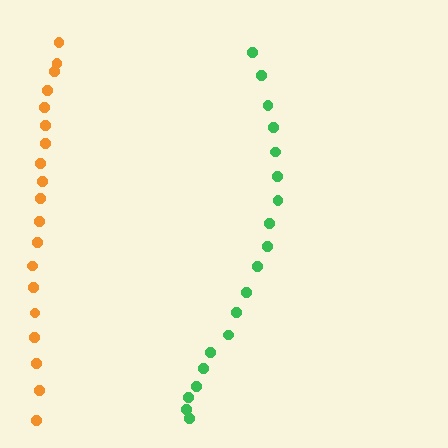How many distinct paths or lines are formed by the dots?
There are 2 distinct paths.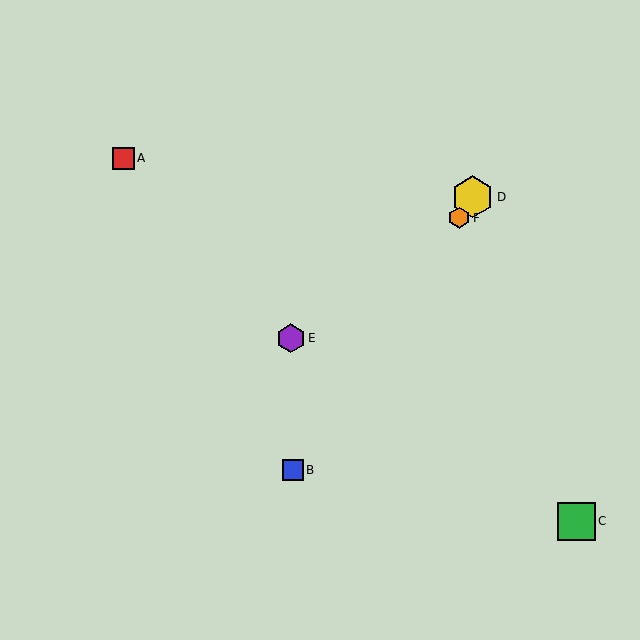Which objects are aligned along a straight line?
Objects B, D, F are aligned along a straight line.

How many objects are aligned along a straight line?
3 objects (B, D, F) are aligned along a straight line.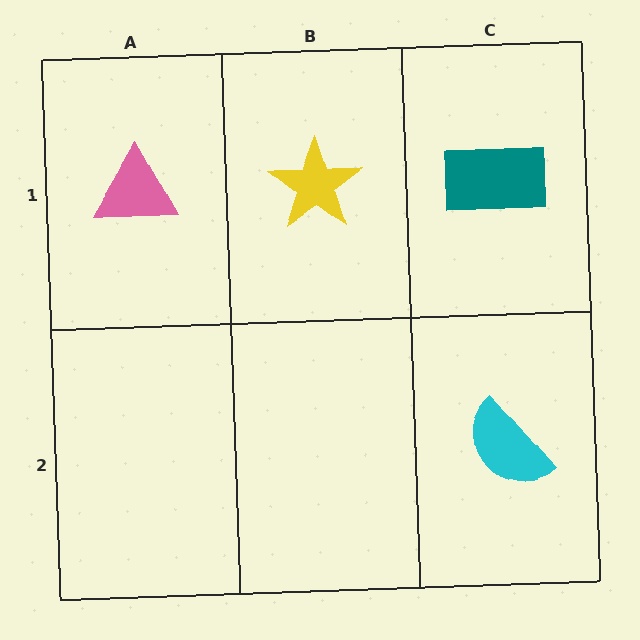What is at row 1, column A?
A pink triangle.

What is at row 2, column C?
A cyan semicircle.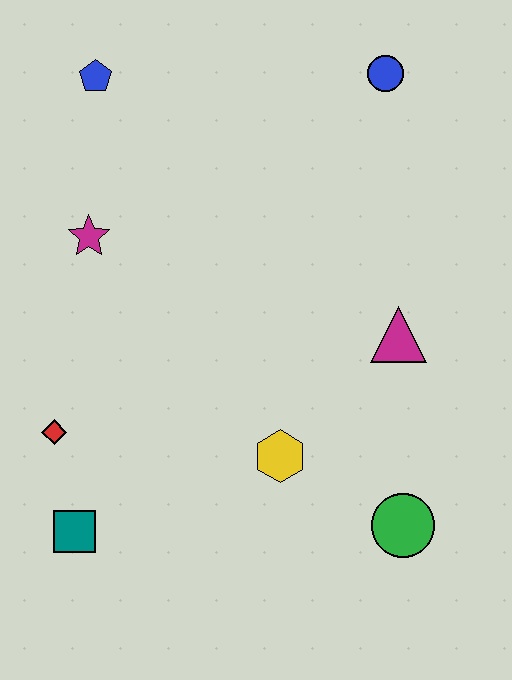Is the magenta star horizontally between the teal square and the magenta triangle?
Yes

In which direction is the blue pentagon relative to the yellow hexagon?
The blue pentagon is above the yellow hexagon.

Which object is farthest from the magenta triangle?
The blue pentagon is farthest from the magenta triangle.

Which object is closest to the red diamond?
The teal square is closest to the red diamond.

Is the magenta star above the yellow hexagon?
Yes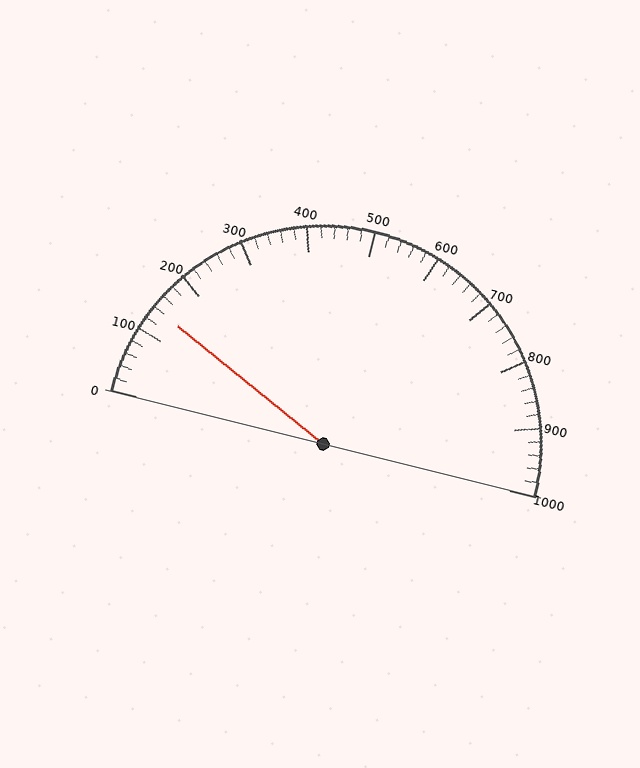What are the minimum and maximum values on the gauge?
The gauge ranges from 0 to 1000.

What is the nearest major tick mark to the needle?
The nearest major tick mark is 100.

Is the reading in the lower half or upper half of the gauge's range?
The reading is in the lower half of the range (0 to 1000).